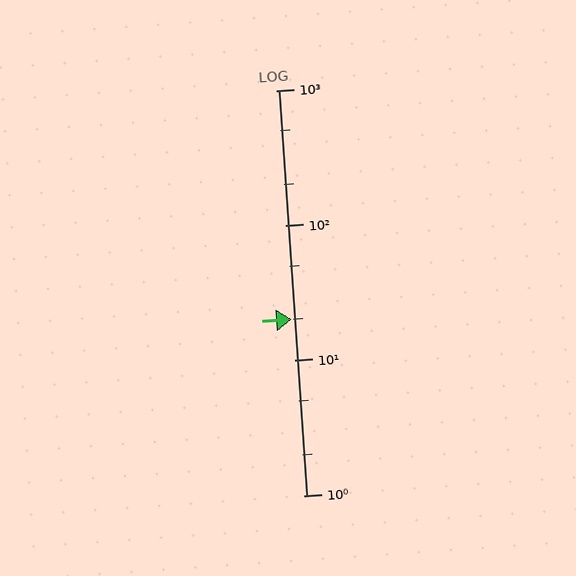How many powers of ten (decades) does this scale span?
The scale spans 3 decades, from 1 to 1000.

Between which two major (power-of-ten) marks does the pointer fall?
The pointer is between 10 and 100.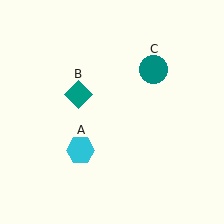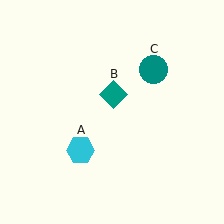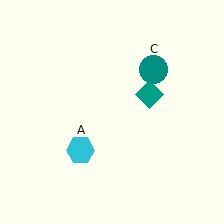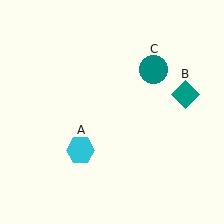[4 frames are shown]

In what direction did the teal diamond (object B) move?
The teal diamond (object B) moved right.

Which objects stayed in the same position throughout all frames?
Cyan hexagon (object A) and teal circle (object C) remained stationary.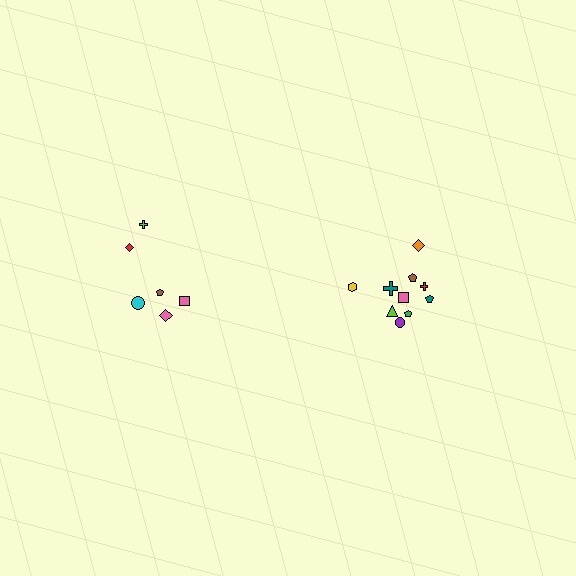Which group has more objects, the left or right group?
The right group.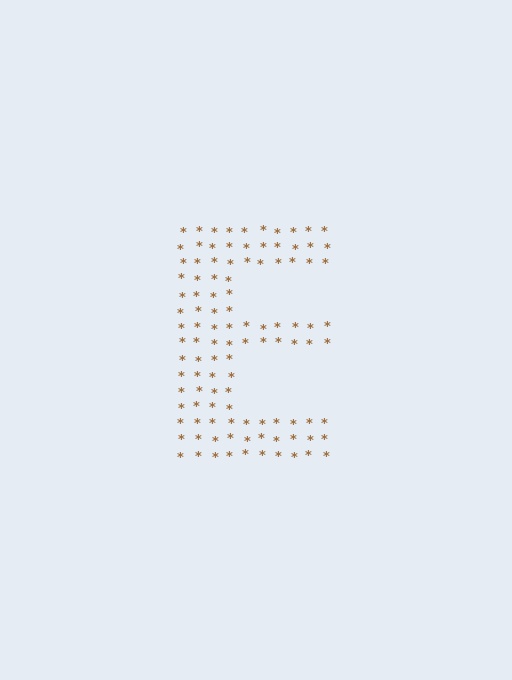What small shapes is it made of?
It is made of small asterisks.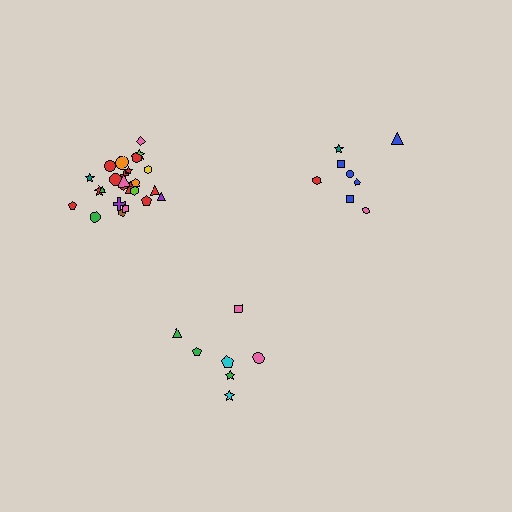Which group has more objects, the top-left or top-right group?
The top-left group.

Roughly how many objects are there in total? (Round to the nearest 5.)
Roughly 40 objects in total.